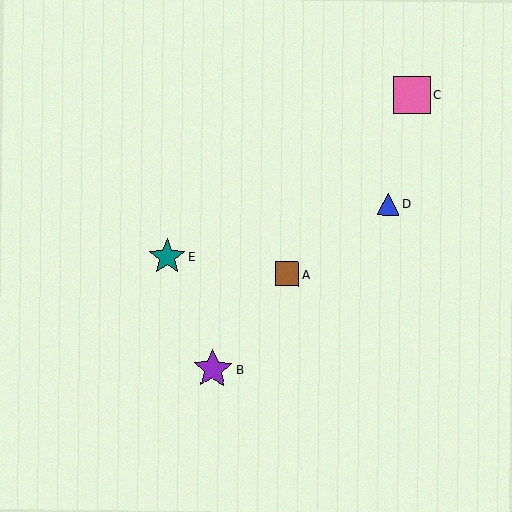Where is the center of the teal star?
The center of the teal star is at (167, 257).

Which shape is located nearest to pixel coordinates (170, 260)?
The teal star (labeled E) at (167, 257) is nearest to that location.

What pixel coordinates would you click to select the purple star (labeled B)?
Click at (213, 369) to select the purple star B.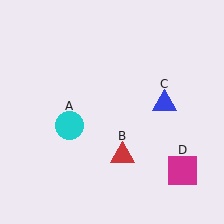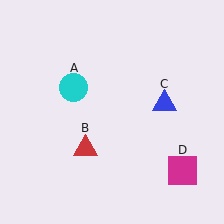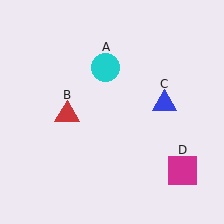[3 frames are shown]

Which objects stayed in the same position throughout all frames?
Blue triangle (object C) and magenta square (object D) remained stationary.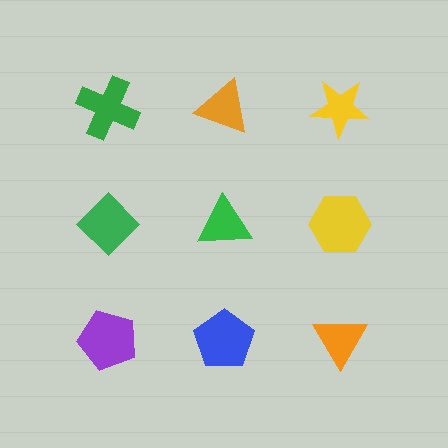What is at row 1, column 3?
A yellow star.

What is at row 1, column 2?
An orange triangle.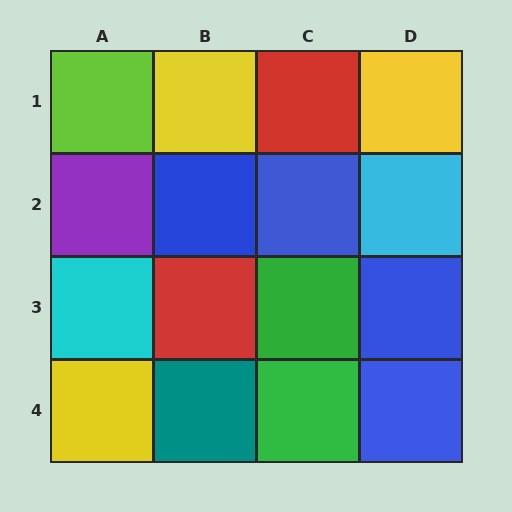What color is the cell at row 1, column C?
Red.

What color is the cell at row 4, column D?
Blue.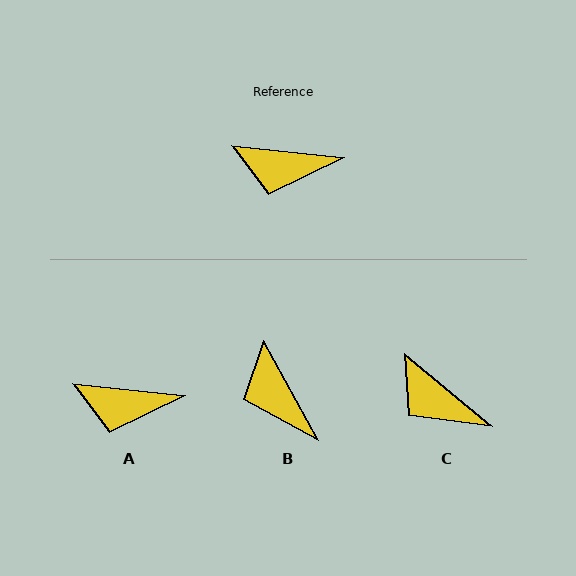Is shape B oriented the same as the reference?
No, it is off by about 55 degrees.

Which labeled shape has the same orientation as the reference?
A.